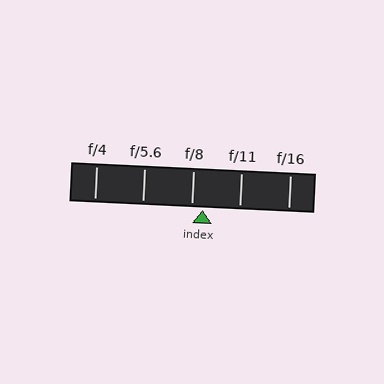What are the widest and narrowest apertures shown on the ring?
The widest aperture shown is f/4 and the narrowest is f/16.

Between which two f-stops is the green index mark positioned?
The index mark is between f/8 and f/11.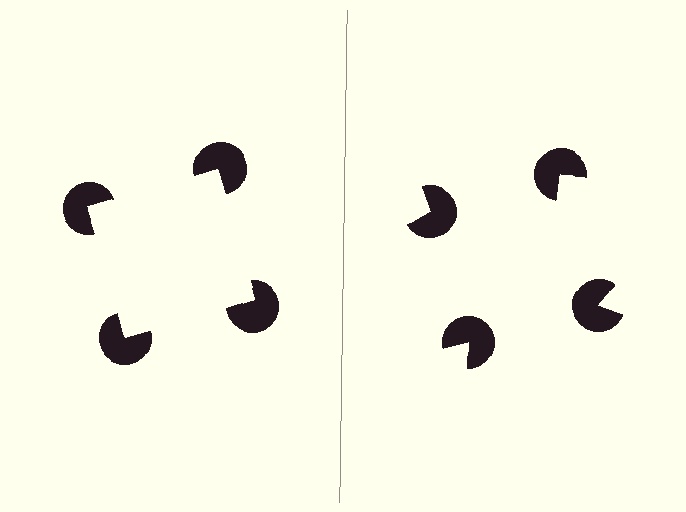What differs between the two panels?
The pac-man discs are positioned identically on both sides; only the wedge orientations differ. On the left they align to a square; on the right they are misaligned.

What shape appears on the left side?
An illusory square.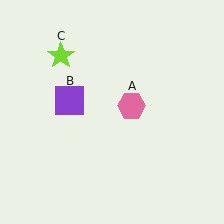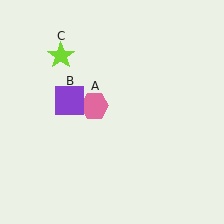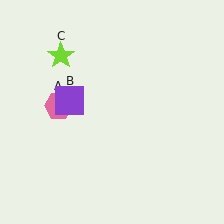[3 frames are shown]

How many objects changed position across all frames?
1 object changed position: pink hexagon (object A).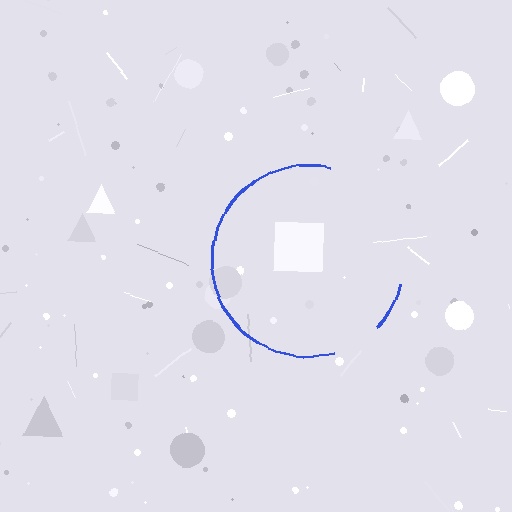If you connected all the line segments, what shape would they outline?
They would outline a circle.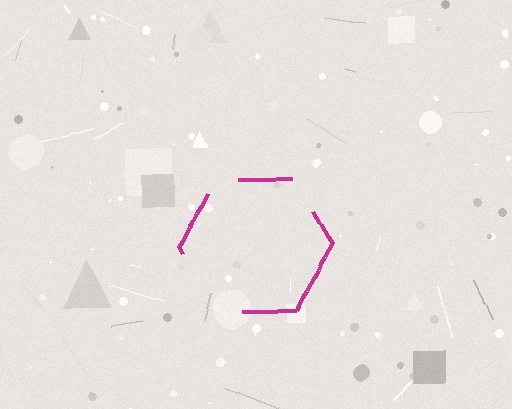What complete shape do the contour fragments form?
The contour fragments form a hexagon.